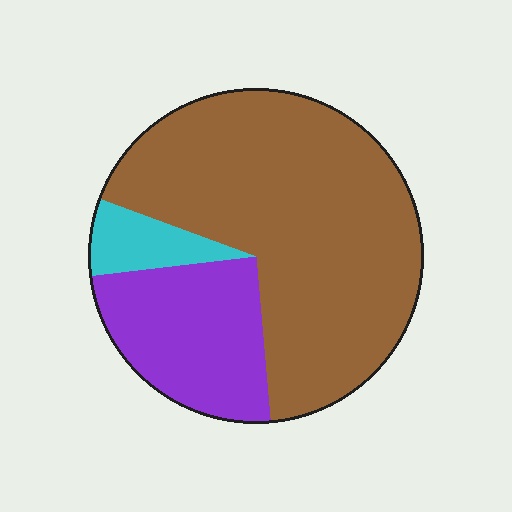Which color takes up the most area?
Brown, at roughly 70%.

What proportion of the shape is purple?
Purple takes up about one quarter (1/4) of the shape.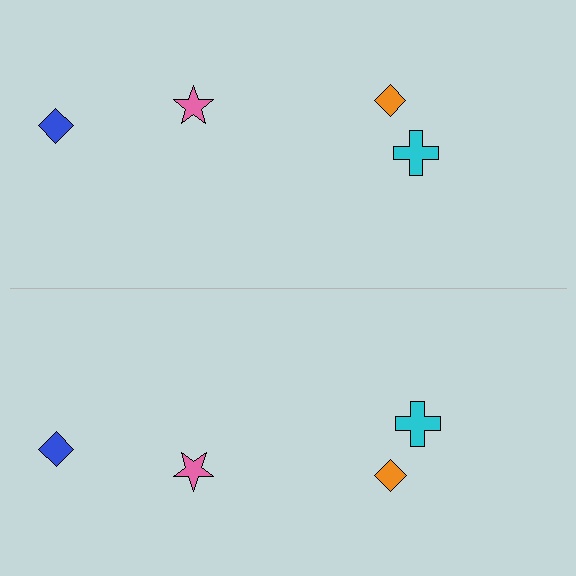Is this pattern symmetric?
Yes, this pattern has bilateral (reflection) symmetry.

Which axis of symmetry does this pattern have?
The pattern has a horizontal axis of symmetry running through the center of the image.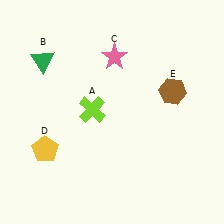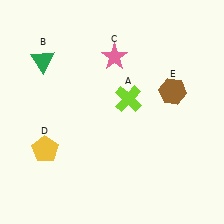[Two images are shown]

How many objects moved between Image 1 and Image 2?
1 object moved between the two images.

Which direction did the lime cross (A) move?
The lime cross (A) moved right.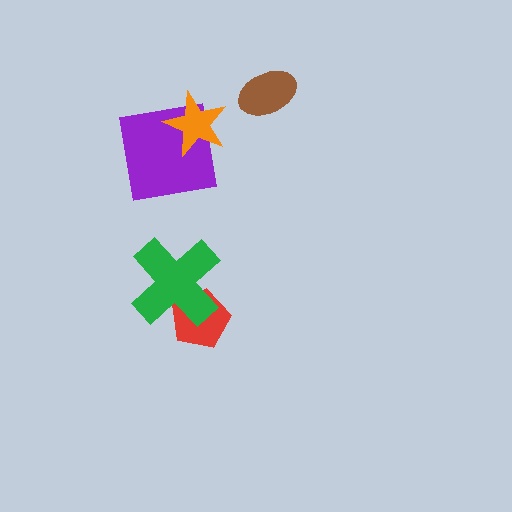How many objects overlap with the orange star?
1 object overlaps with the orange star.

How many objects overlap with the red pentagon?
1 object overlaps with the red pentagon.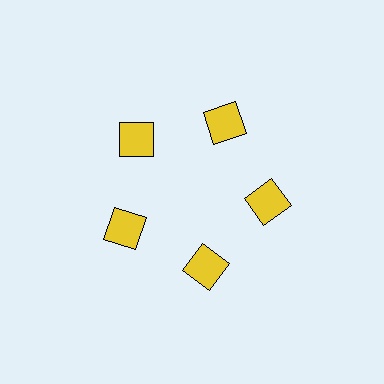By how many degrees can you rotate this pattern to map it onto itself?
The pattern maps onto itself every 72 degrees of rotation.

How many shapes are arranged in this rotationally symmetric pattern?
There are 5 shapes, arranged in 5 groups of 1.